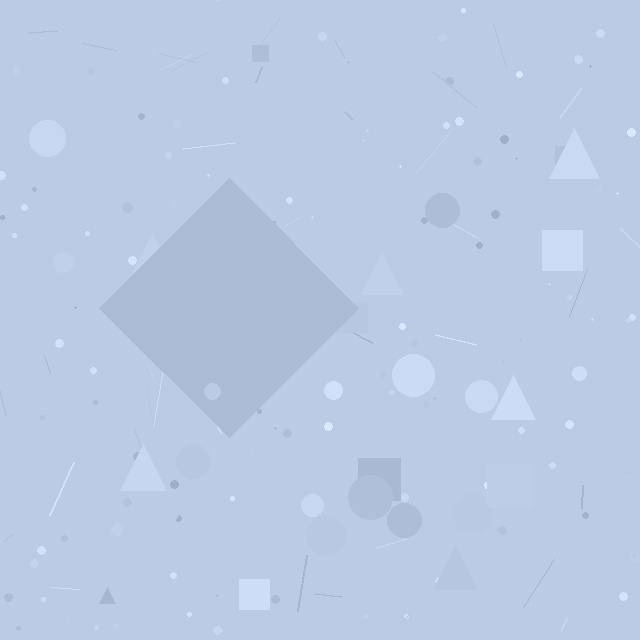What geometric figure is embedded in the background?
A diamond is embedded in the background.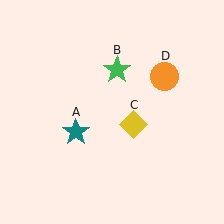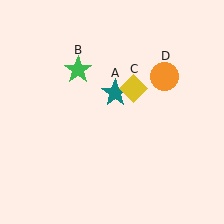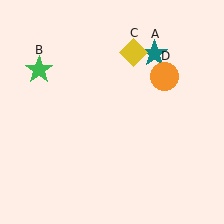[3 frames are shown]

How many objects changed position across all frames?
3 objects changed position: teal star (object A), green star (object B), yellow diamond (object C).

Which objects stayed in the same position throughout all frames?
Orange circle (object D) remained stationary.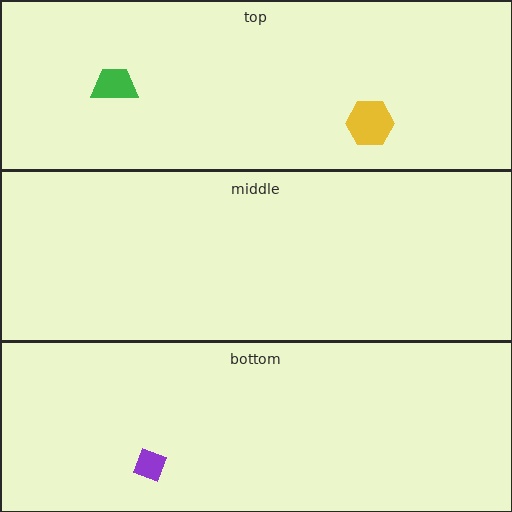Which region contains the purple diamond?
The bottom region.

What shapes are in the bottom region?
The purple diamond.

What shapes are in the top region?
The green trapezoid, the yellow hexagon.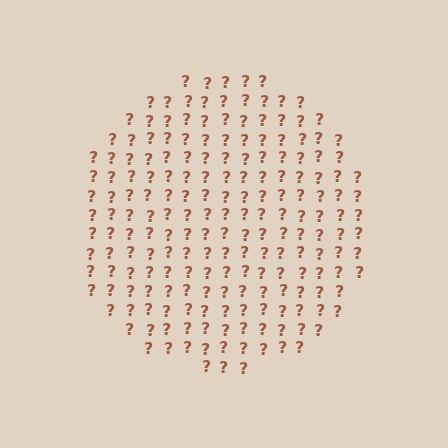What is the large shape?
The large shape is a circle.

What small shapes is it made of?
It is made of small question marks.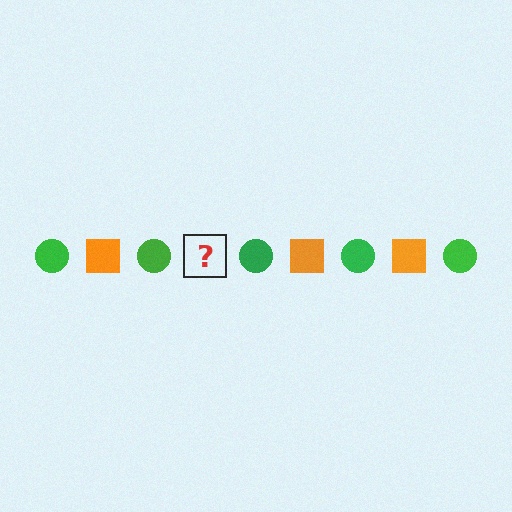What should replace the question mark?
The question mark should be replaced with an orange square.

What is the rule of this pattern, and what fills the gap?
The rule is that the pattern alternates between green circle and orange square. The gap should be filled with an orange square.